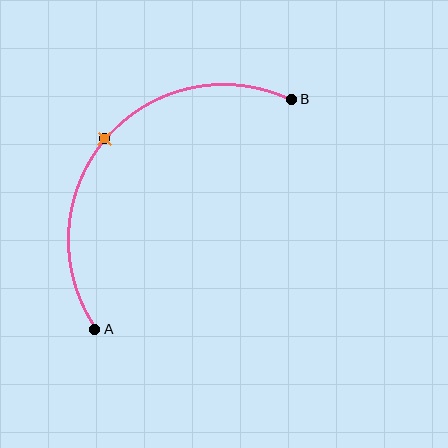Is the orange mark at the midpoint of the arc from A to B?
Yes. The orange mark lies on the arc at equal arc-length from both A and B — it is the arc midpoint.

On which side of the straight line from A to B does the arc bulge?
The arc bulges above and to the left of the straight line connecting A and B.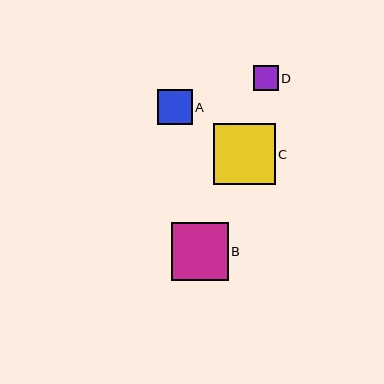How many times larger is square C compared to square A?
Square C is approximately 1.8 times the size of square A.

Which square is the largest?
Square C is the largest with a size of approximately 61 pixels.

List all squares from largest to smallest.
From largest to smallest: C, B, A, D.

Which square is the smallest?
Square D is the smallest with a size of approximately 25 pixels.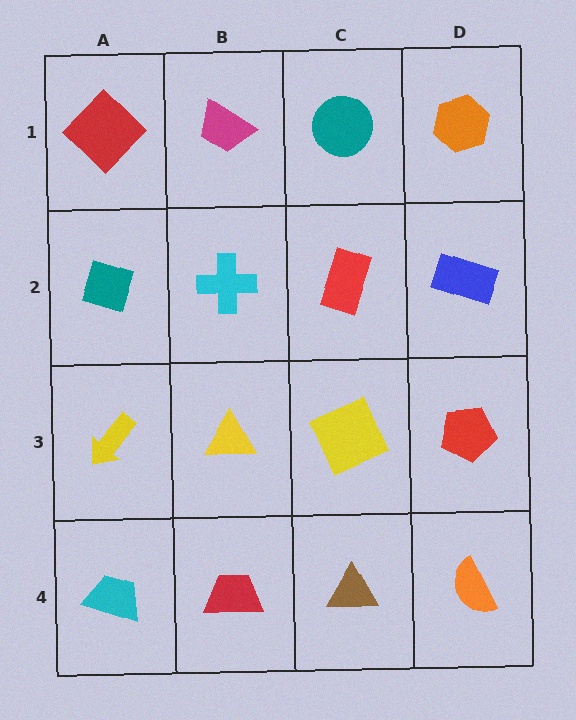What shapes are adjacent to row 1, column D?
A blue rectangle (row 2, column D), a teal circle (row 1, column C).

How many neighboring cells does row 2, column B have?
4.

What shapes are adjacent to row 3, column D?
A blue rectangle (row 2, column D), an orange semicircle (row 4, column D), a yellow square (row 3, column C).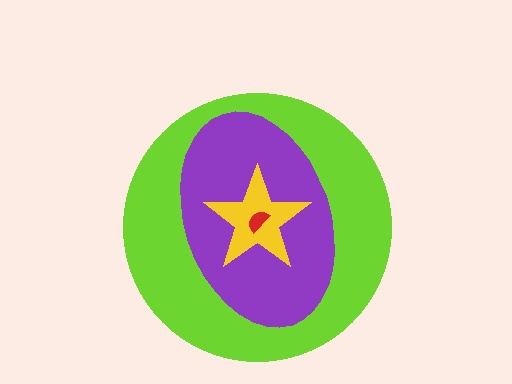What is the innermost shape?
The red semicircle.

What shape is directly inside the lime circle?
The purple ellipse.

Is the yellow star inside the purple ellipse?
Yes.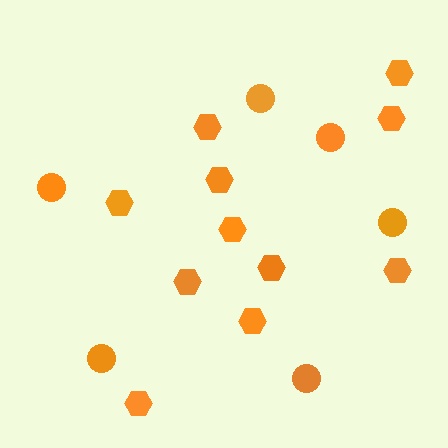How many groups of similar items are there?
There are 2 groups: one group of circles (6) and one group of hexagons (11).